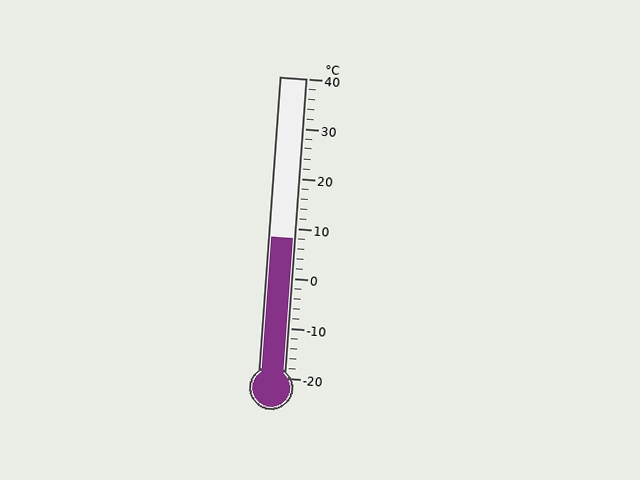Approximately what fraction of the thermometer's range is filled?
The thermometer is filled to approximately 45% of its range.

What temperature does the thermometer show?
The thermometer shows approximately 8°C.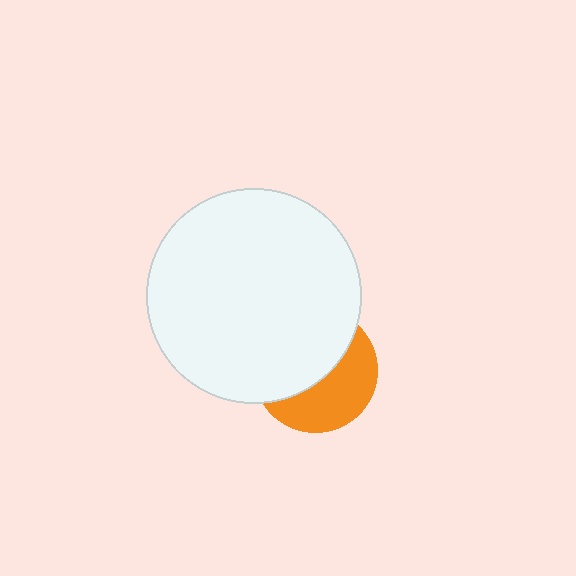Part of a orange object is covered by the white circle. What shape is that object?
It is a circle.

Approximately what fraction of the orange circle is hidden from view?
Roughly 55% of the orange circle is hidden behind the white circle.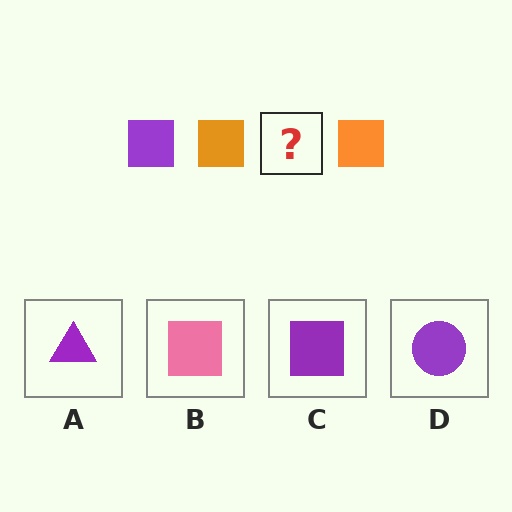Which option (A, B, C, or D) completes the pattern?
C.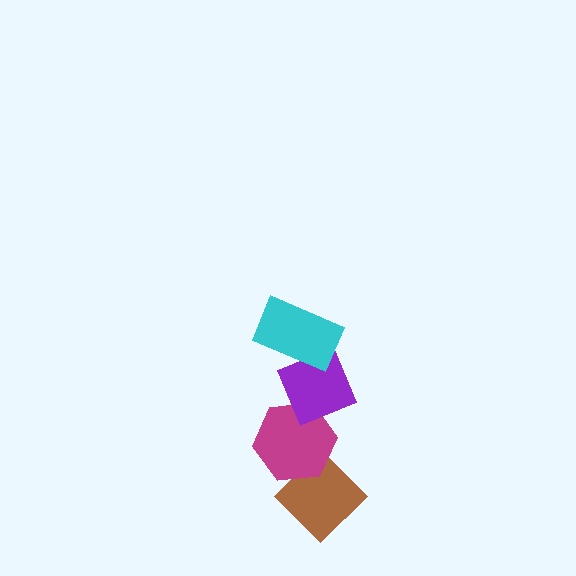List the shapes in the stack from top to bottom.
From top to bottom: the cyan rectangle, the purple diamond, the magenta hexagon, the brown diamond.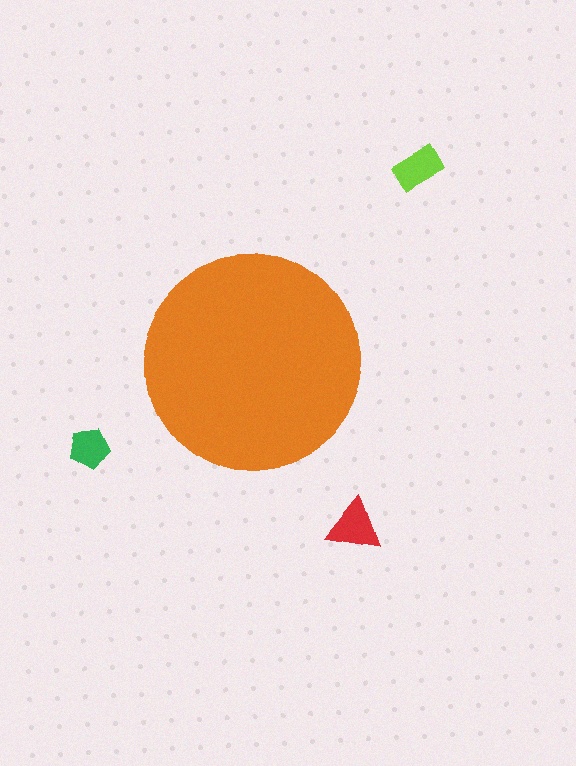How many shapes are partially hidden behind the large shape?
0 shapes are partially hidden.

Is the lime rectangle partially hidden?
No, the lime rectangle is fully visible.